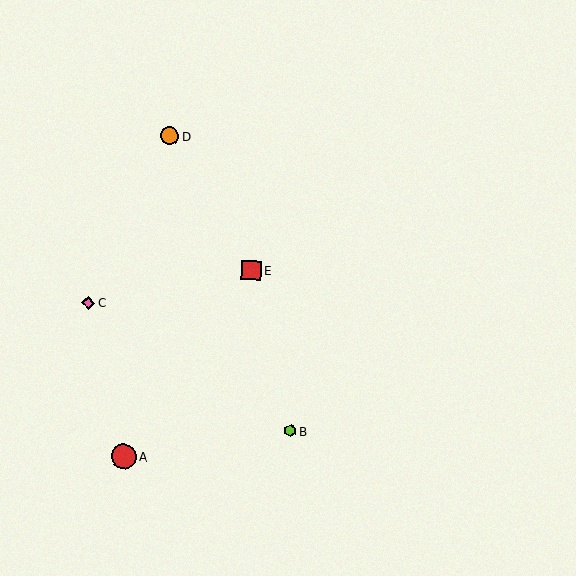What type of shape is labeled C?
Shape C is a pink diamond.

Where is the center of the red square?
The center of the red square is at (251, 270).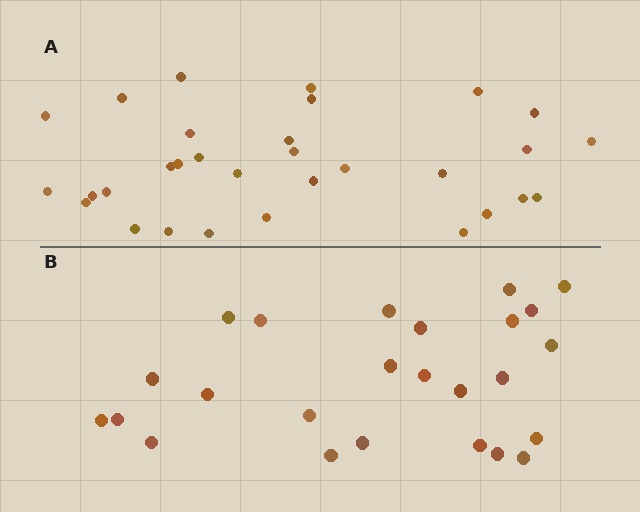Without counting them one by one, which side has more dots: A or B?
Region A (the top region) has more dots.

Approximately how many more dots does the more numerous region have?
Region A has about 6 more dots than region B.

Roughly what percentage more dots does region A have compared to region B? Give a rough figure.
About 25% more.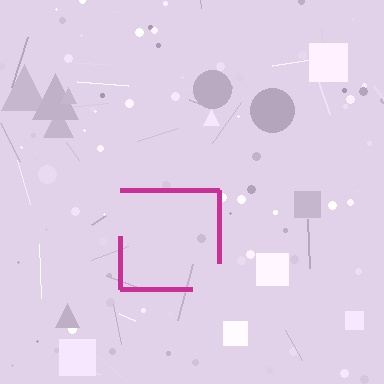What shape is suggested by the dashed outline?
The dashed outline suggests a square.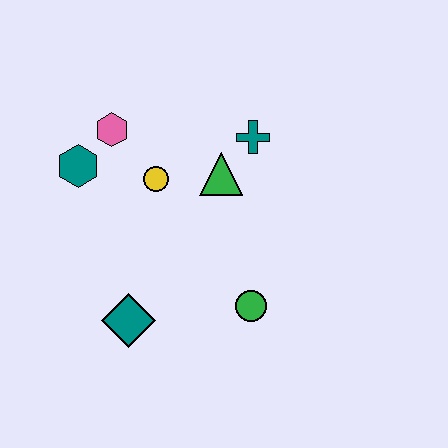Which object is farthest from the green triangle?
The teal diamond is farthest from the green triangle.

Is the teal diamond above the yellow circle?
No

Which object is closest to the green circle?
The teal diamond is closest to the green circle.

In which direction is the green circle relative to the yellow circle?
The green circle is below the yellow circle.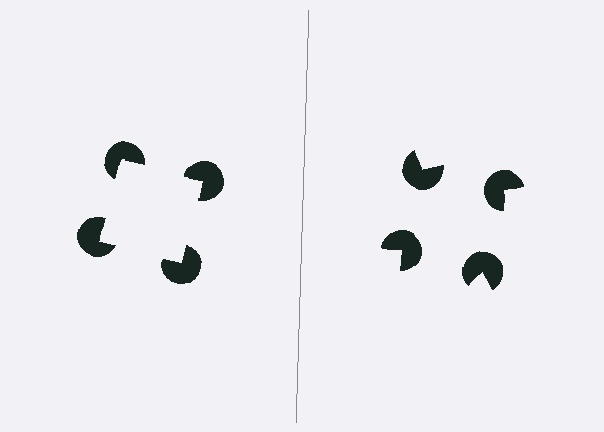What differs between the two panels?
The pac-man discs are positioned identically on both sides; only the wedge orientations differ. On the left they align to a square; on the right they are misaligned.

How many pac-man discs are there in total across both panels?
8 — 4 on each side.